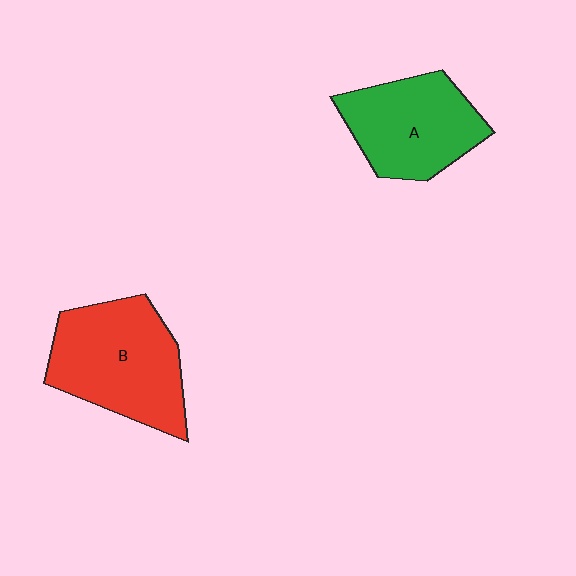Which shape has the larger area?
Shape B (red).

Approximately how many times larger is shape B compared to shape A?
Approximately 1.2 times.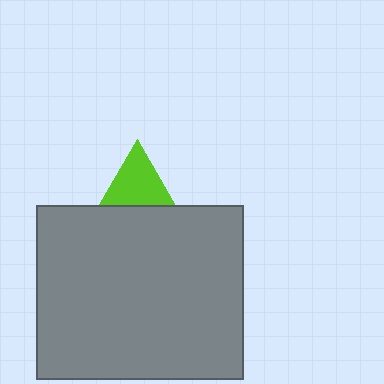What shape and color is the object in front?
The object in front is a gray rectangle.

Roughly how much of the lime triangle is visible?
A small part of it is visible (roughly 42%).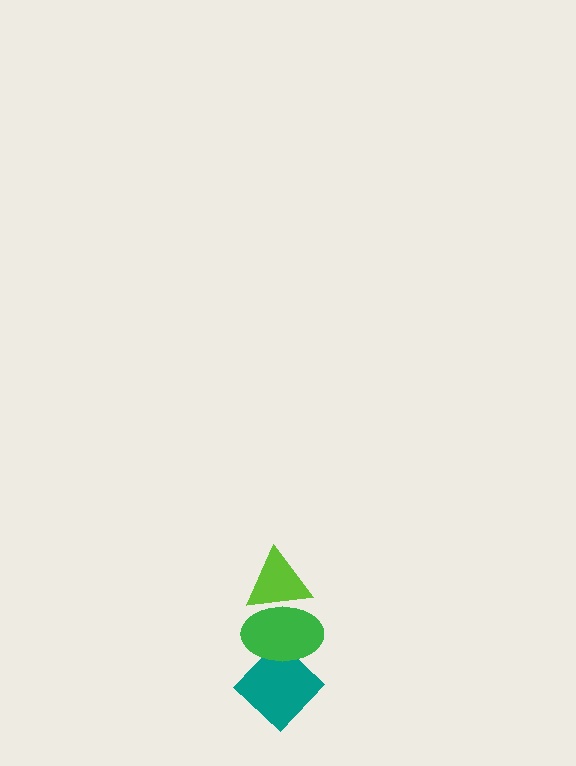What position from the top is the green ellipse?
The green ellipse is 2nd from the top.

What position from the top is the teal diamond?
The teal diamond is 3rd from the top.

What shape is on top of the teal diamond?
The green ellipse is on top of the teal diamond.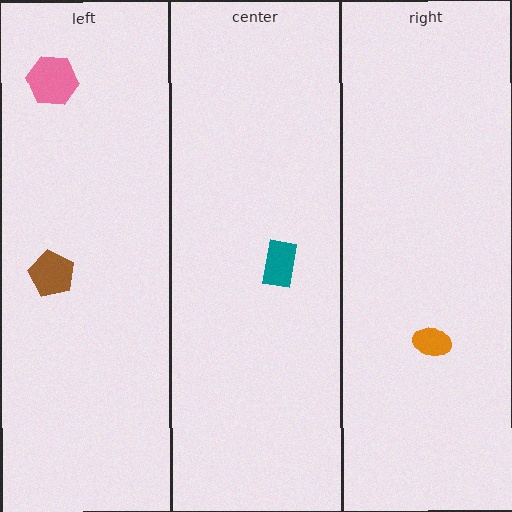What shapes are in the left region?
The pink hexagon, the brown pentagon.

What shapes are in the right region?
The orange ellipse.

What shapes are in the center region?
The teal rectangle.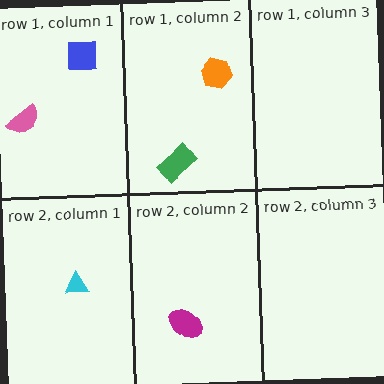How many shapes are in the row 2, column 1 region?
1.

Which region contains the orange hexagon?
The row 1, column 2 region.